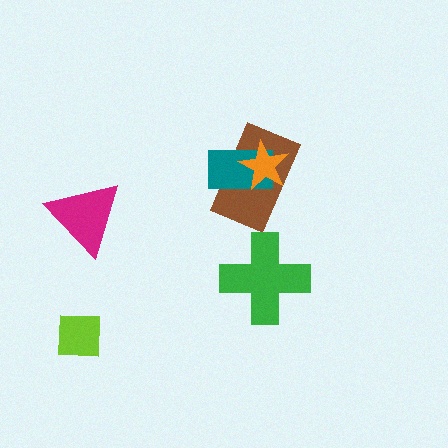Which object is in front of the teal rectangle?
The orange star is in front of the teal rectangle.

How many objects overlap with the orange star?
2 objects overlap with the orange star.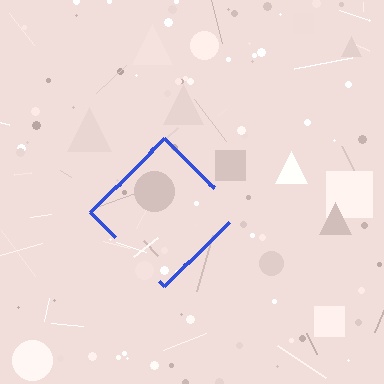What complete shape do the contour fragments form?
The contour fragments form a diamond.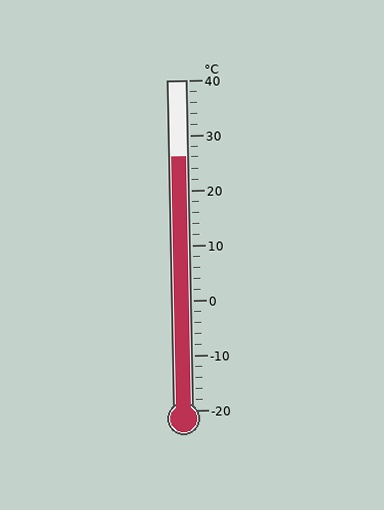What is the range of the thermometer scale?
The thermometer scale ranges from -20°C to 40°C.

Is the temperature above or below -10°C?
The temperature is above -10°C.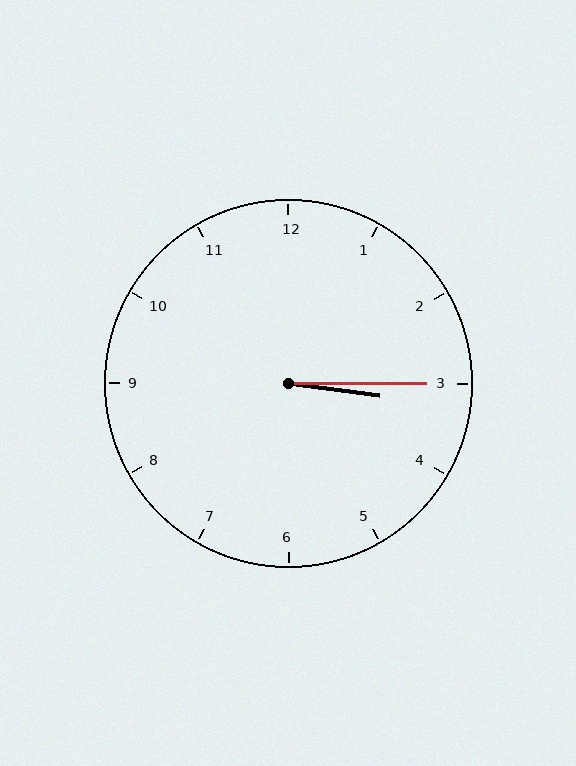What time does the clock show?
3:15.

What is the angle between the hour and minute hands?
Approximately 8 degrees.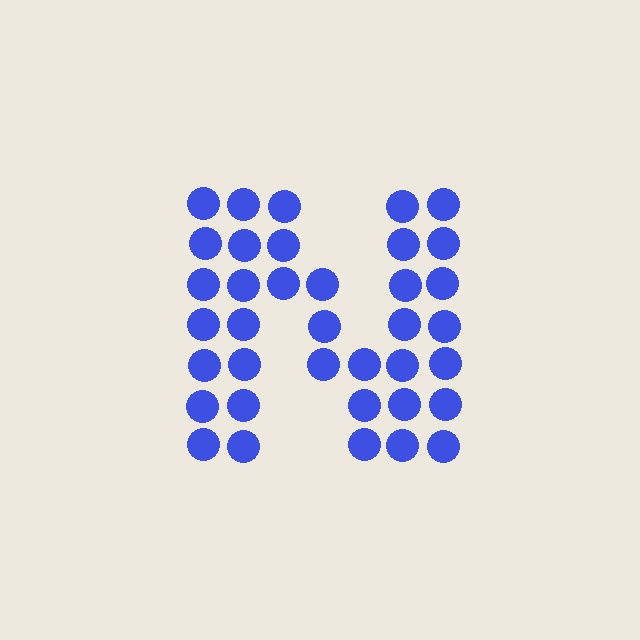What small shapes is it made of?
It is made of small circles.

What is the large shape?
The large shape is the letter N.